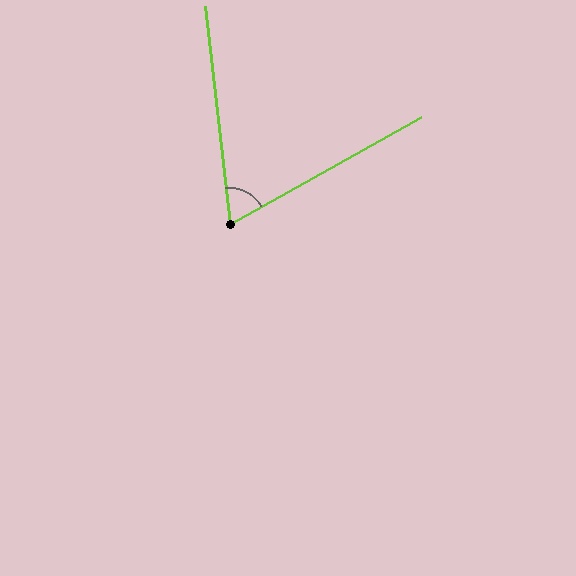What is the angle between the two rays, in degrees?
Approximately 67 degrees.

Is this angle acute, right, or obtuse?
It is acute.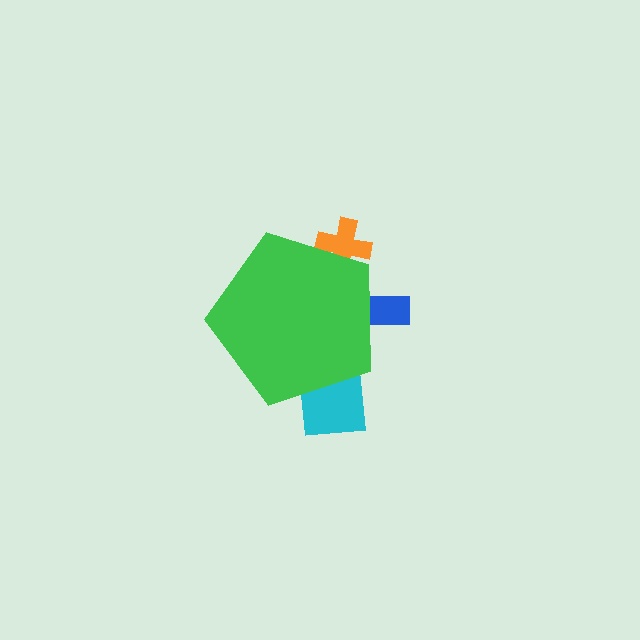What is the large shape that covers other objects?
A green pentagon.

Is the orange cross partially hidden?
Yes, the orange cross is partially hidden behind the green pentagon.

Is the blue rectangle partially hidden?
Yes, the blue rectangle is partially hidden behind the green pentagon.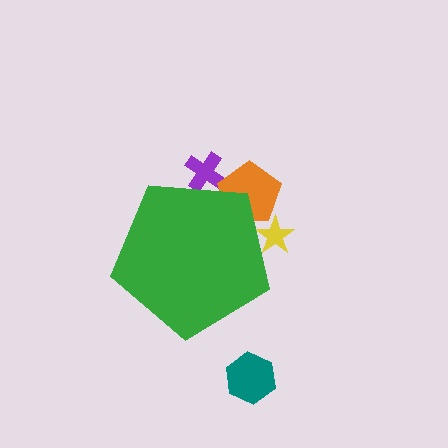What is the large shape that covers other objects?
A green pentagon.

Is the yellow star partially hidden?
Yes, the yellow star is partially hidden behind the green pentagon.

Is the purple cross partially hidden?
Yes, the purple cross is partially hidden behind the green pentagon.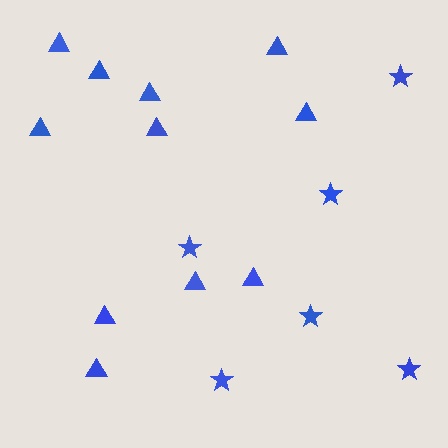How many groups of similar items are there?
There are 2 groups: one group of triangles (11) and one group of stars (6).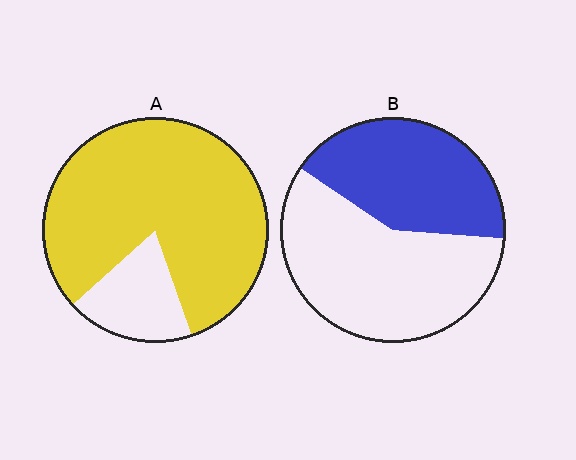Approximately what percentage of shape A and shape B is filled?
A is approximately 80% and B is approximately 40%.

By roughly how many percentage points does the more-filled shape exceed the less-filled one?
By roughly 40 percentage points (A over B).